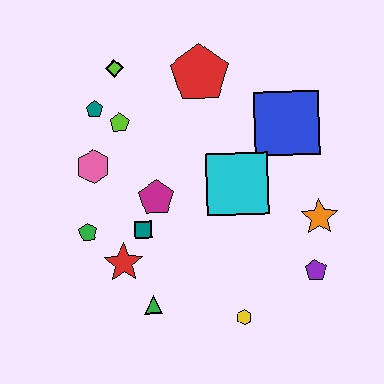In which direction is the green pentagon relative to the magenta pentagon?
The green pentagon is to the left of the magenta pentagon.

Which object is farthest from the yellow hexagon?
The lime diamond is farthest from the yellow hexagon.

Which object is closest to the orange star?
The purple pentagon is closest to the orange star.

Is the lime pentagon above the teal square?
Yes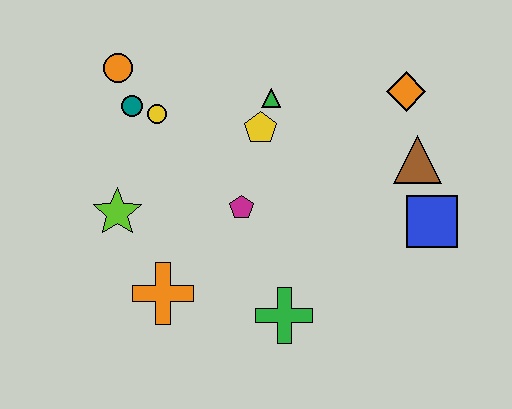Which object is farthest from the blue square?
The orange circle is farthest from the blue square.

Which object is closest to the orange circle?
The teal circle is closest to the orange circle.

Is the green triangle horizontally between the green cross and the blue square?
No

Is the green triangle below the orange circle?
Yes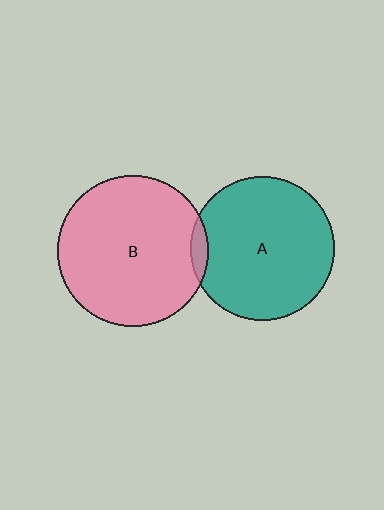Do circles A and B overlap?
Yes.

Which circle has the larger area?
Circle B (pink).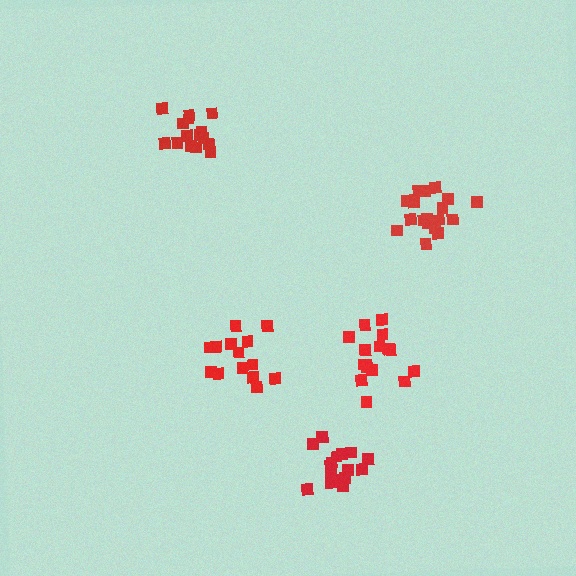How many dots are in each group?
Group 1: 16 dots, Group 2: 17 dots, Group 3: 15 dots, Group 4: 14 dots, Group 5: 19 dots (81 total).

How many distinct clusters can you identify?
There are 5 distinct clusters.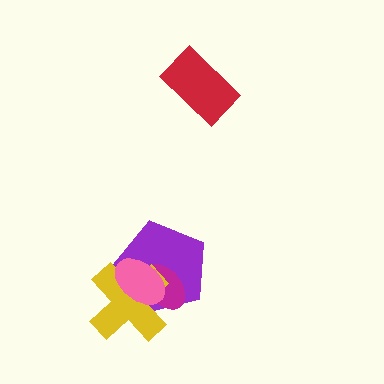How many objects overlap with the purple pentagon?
3 objects overlap with the purple pentagon.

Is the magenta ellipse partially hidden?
Yes, it is partially covered by another shape.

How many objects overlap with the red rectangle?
0 objects overlap with the red rectangle.